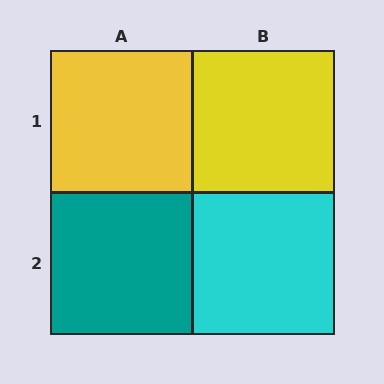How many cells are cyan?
1 cell is cyan.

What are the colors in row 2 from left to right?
Teal, cyan.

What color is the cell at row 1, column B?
Yellow.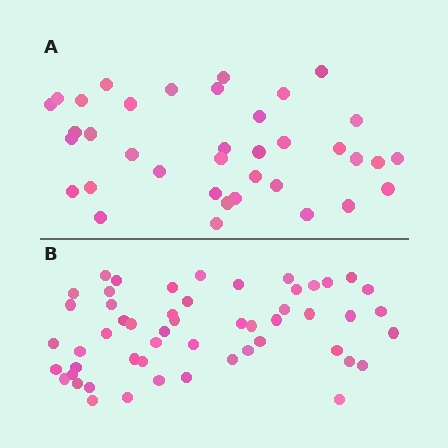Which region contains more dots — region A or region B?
Region B (the bottom region) has more dots.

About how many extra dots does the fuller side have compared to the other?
Region B has approximately 15 more dots than region A.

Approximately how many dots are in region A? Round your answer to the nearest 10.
About 40 dots. (The exact count is 37, which rounds to 40.)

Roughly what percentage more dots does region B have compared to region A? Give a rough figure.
About 45% more.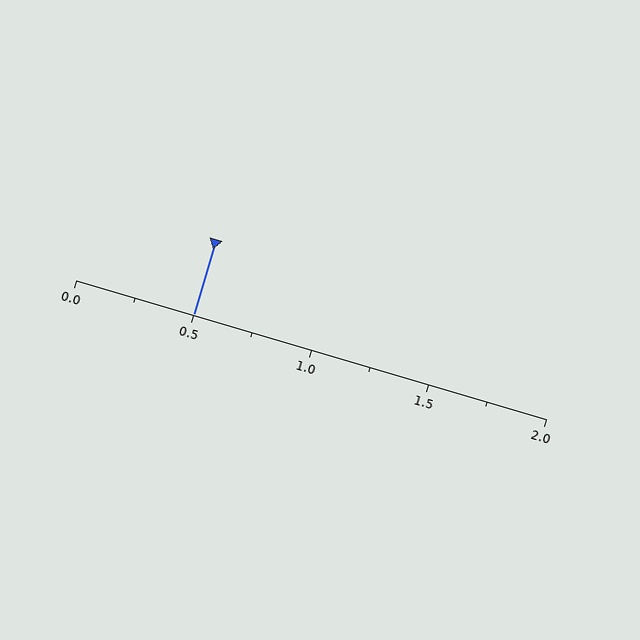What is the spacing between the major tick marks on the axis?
The major ticks are spaced 0.5 apart.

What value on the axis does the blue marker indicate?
The marker indicates approximately 0.5.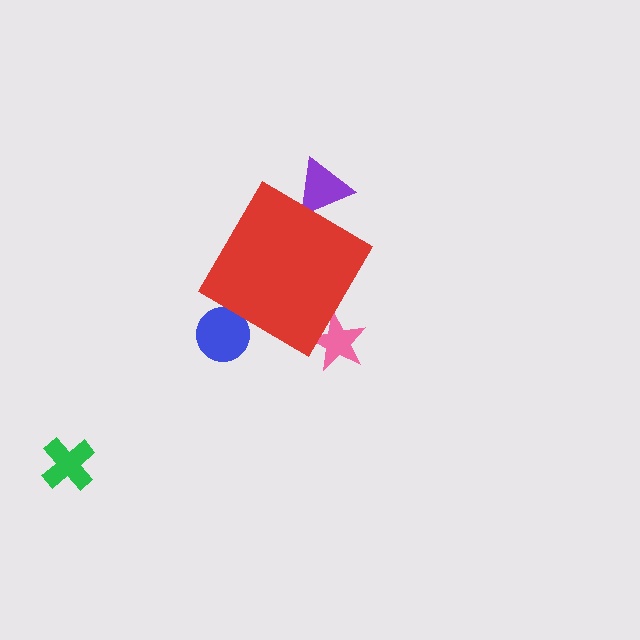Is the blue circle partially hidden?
Yes, the blue circle is partially hidden behind the red diamond.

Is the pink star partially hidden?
Yes, the pink star is partially hidden behind the red diamond.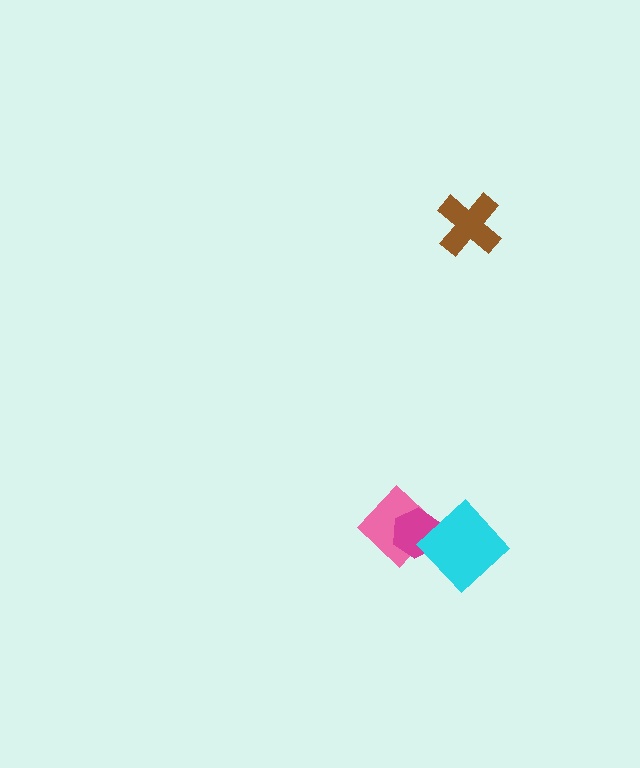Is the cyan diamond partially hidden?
No, no other shape covers it.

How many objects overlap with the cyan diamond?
2 objects overlap with the cyan diamond.